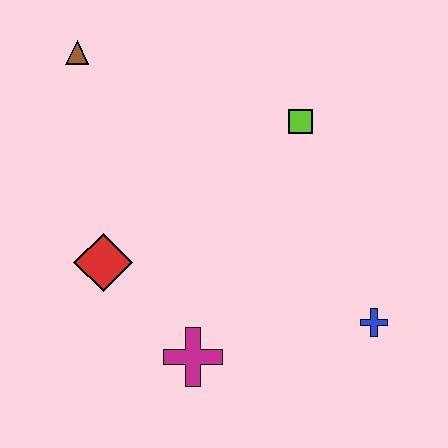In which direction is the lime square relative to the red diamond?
The lime square is to the right of the red diamond.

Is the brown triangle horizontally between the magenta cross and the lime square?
No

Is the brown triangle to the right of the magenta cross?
No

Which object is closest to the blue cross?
The magenta cross is closest to the blue cross.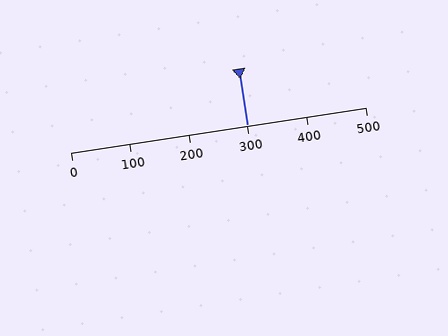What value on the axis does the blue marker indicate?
The marker indicates approximately 300.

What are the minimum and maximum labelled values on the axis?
The axis runs from 0 to 500.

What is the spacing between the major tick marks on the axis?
The major ticks are spaced 100 apart.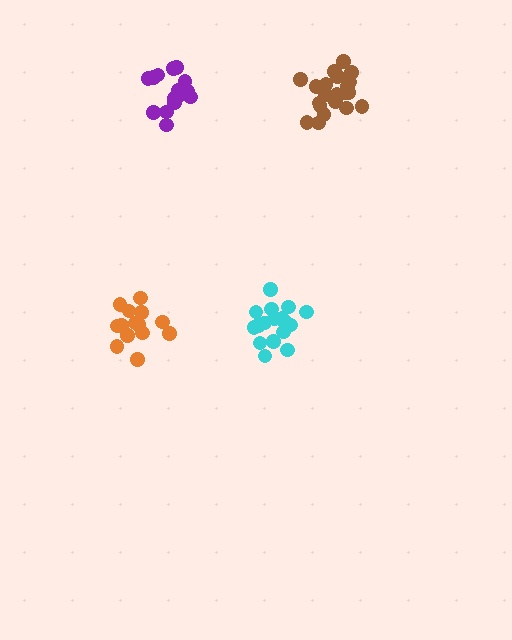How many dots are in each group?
Group 1: 18 dots, Group 2: 15 dots, Group 3: 21 dots, Group 4: 15 dots (69 total).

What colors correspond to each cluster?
The clusters are colored: cyan, orange, brown, purple.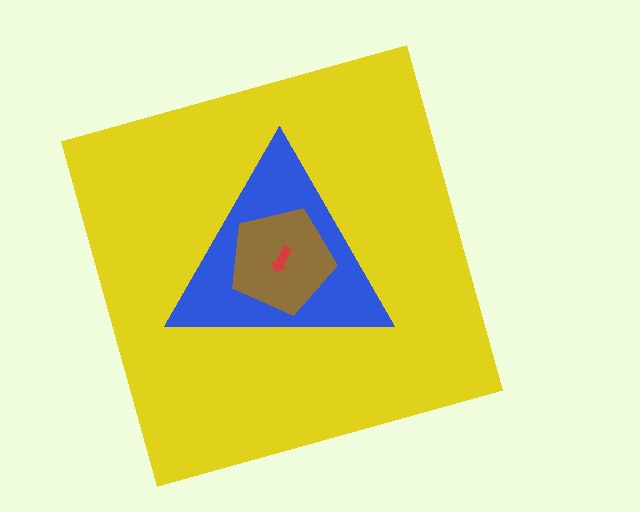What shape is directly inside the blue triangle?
The brown pentagon.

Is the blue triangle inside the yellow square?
Yes.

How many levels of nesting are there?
4.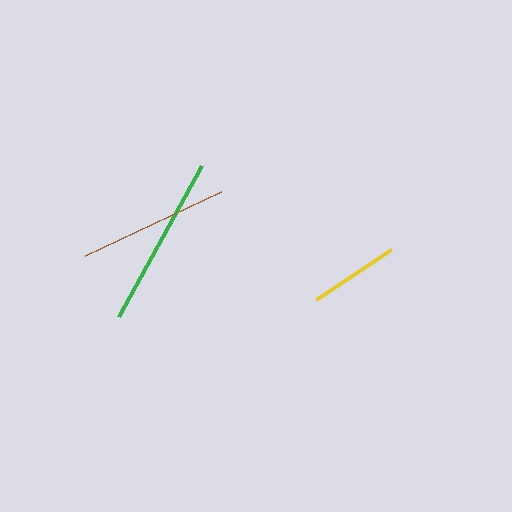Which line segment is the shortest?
The yellow line is the shortest at approximately 91 pixels.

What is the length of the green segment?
The green segment is approximately 173 pixels long.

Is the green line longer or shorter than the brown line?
The green line is longer than the brown line.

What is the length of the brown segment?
The brown segment is approximately 150 pixels long.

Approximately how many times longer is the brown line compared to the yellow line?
The brown line is approximately 1.7 times the length of the yellow line.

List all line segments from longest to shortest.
From longest to shortest: green, brown, yellow.